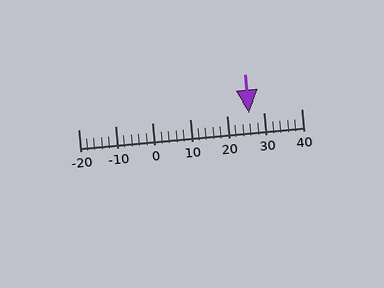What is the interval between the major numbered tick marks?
The major tick marks are spaced 10 units apart.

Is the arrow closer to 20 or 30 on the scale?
The arrow is closer to 30.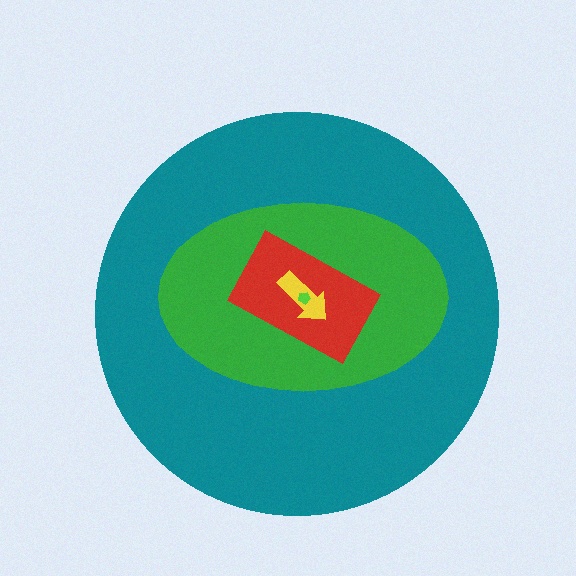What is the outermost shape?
The teal circle.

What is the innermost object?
The lime pentagon.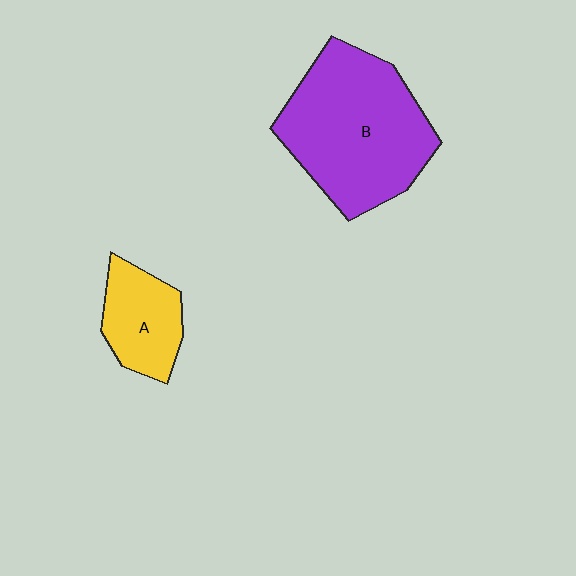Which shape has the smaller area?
Shape A (yellow).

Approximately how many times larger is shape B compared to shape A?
Approximately 2.5 times.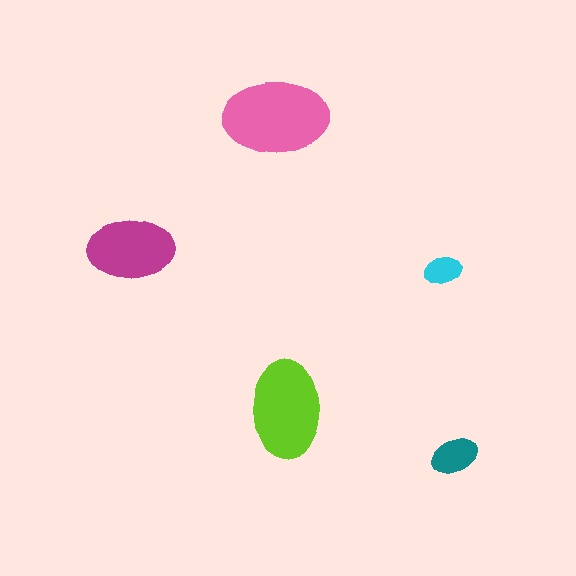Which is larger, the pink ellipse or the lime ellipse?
The pink one.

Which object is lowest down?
The teal ellipse is bottommost.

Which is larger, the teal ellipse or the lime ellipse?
The lime one.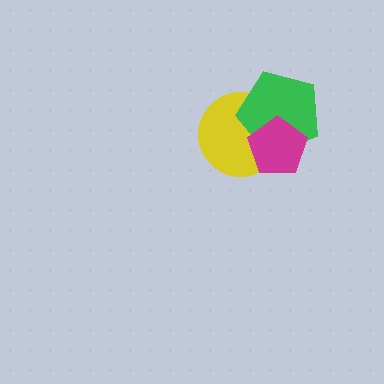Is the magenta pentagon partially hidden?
No, no other shape covers it.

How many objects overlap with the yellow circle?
2 objects overlap with the yellow circle.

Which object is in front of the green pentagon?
The magenta pentagon is in front of the green pentagon.